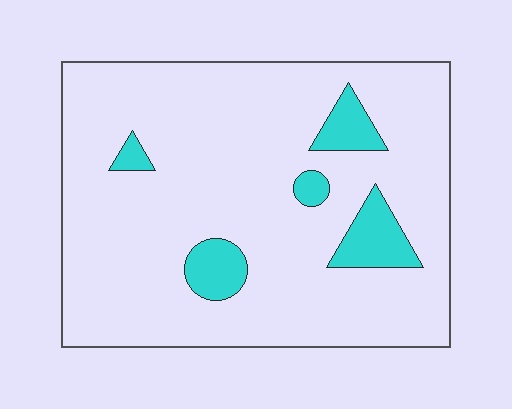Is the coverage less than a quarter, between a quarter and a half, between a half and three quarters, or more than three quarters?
Less than a quarter.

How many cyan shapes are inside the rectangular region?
5.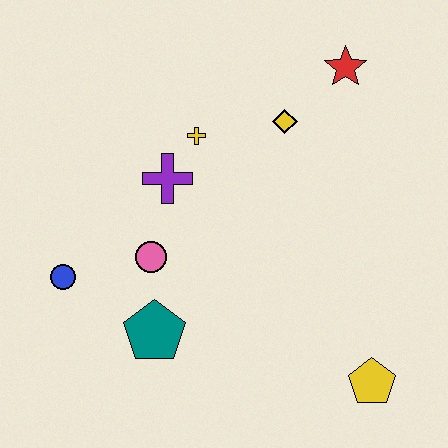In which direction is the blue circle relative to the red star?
The blue circle is to the left of the red star.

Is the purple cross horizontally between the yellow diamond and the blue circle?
Yes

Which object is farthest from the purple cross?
The yellow pentagon is farthest from the purple cross.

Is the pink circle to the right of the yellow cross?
No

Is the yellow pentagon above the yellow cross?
No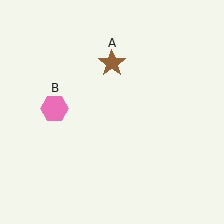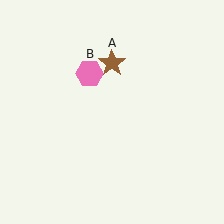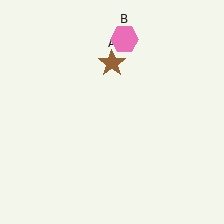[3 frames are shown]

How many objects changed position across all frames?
1 object changed position: pink hexagon (object B).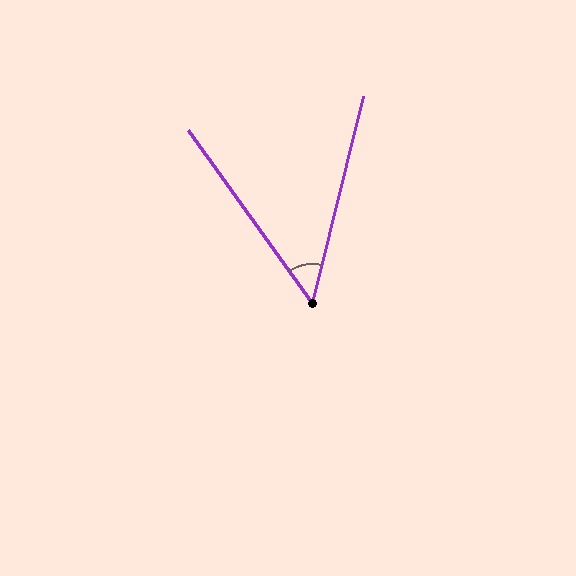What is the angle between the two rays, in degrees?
Approximately 50 degrees.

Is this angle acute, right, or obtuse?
It is acute.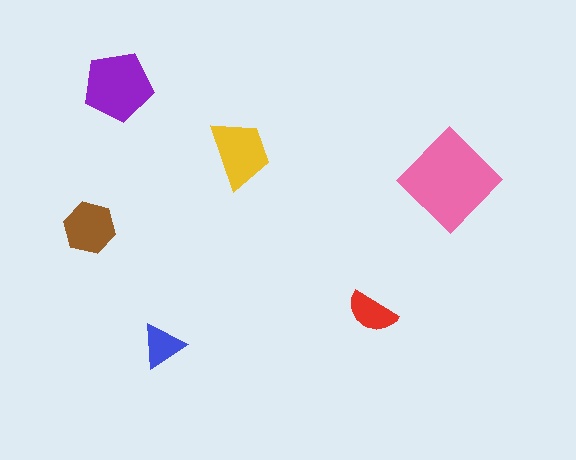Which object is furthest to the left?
The brown hexagon is leftmost.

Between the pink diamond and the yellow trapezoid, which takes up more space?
The pink diamond.